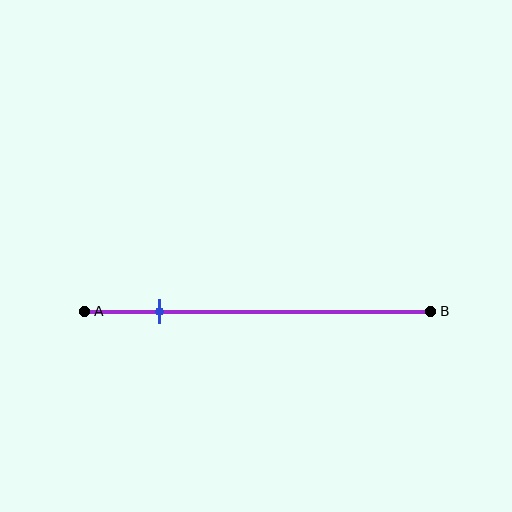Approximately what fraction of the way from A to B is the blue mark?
The blue mark is approximately 20% of the way from A to B.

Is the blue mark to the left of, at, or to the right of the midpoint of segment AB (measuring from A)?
The blue mark is to the left of the midpoint of segment AB.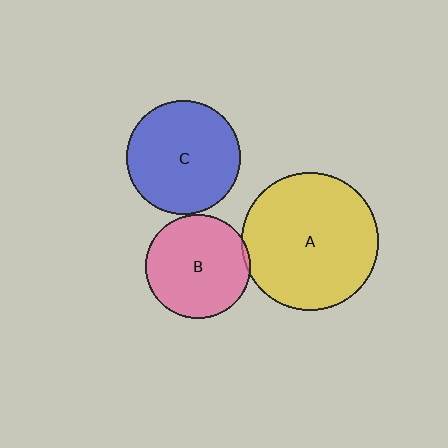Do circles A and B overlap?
Yes.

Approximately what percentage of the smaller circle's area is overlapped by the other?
Approximately 5%.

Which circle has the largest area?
Circle A (yellow).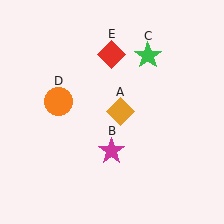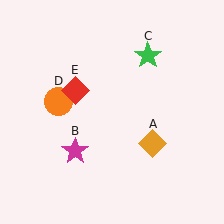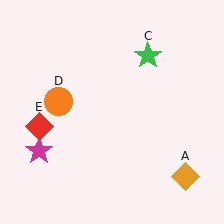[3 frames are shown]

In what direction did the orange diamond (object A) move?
The orange diamond (object A) moved down and to the right.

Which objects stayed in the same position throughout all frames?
Green star (object C) and orange circle (object D) remained stationary.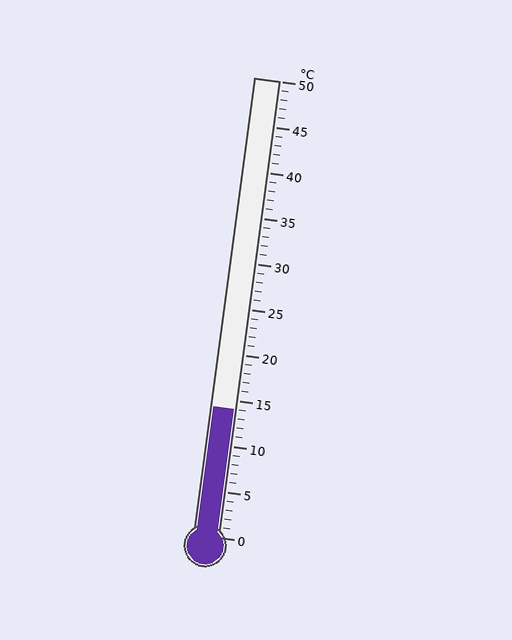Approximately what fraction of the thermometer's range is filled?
The thermometer is filled to approximately 30% of its range.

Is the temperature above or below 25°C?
The temperature is below 25°C.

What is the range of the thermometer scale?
The thermometer scale ranges from 0°C to 50°C.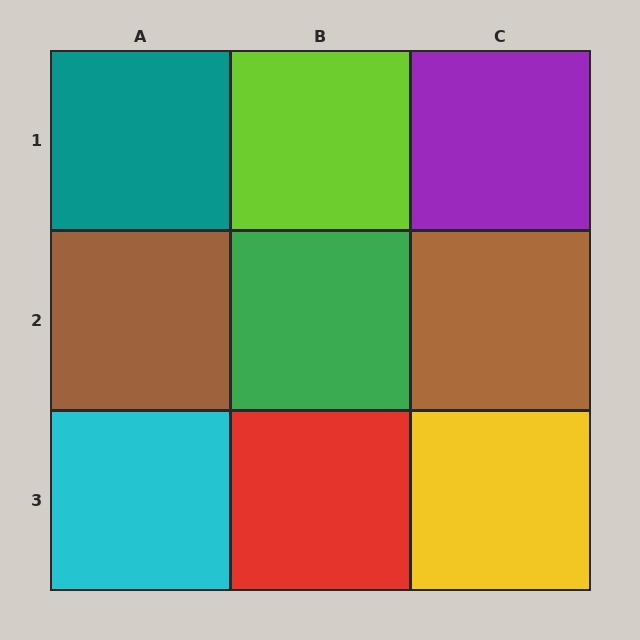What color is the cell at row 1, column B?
Lime.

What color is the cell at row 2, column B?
Green.